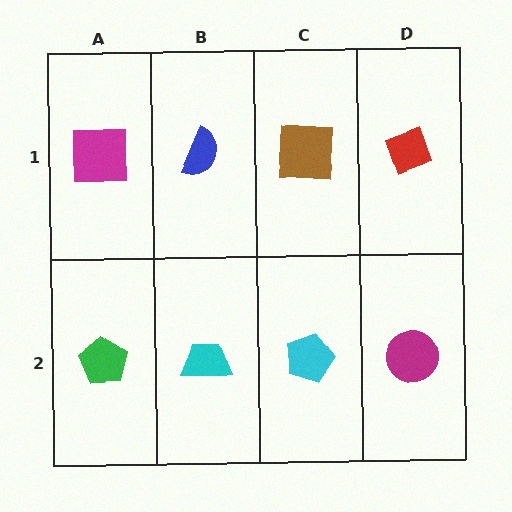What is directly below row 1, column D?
A magenta circle.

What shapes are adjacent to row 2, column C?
A brown square (row 1, column C), a cyan trapezoid (row 2, column B), a magenta circle (row 2, column D).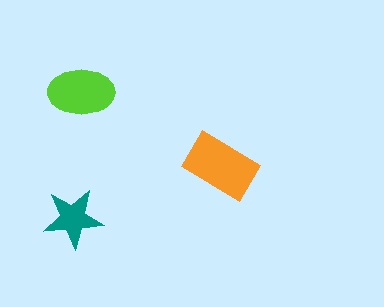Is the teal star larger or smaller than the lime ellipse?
Smaller.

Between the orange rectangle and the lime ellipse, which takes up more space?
The orange rectangle.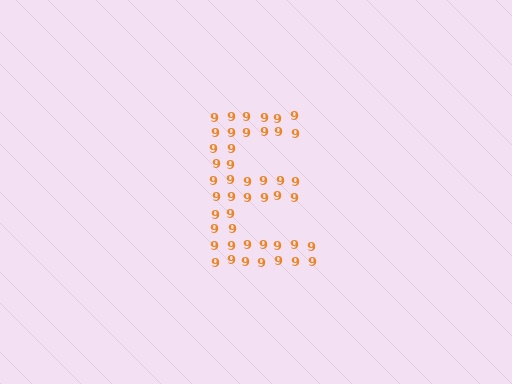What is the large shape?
The large shape is the letter E.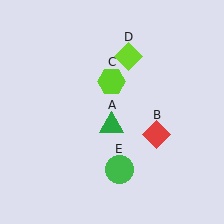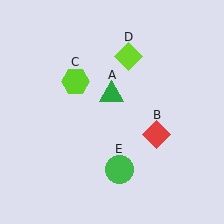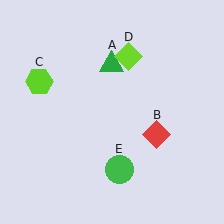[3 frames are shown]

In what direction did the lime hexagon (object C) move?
The lime hexagon (object C) moved left.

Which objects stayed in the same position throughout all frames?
Red diamond (object B) and lime diamond (object D) and green circle (object E) remained stationary.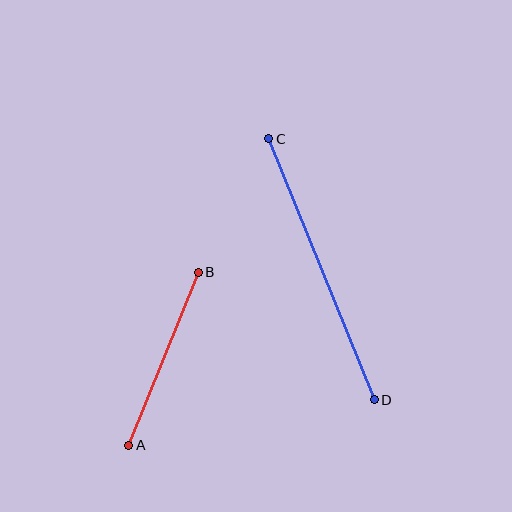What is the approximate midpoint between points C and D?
The midpoint is at approximately (321, 269) pixels.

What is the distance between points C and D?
The distance is approximately 281 pixels.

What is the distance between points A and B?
The distance is approximately 186 pixels.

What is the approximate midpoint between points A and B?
The midpoint is at approximately (163, 359) pixels.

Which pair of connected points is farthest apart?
Points C and D are farthest apart.